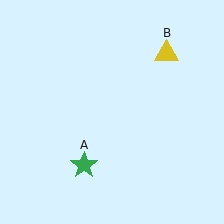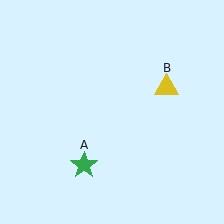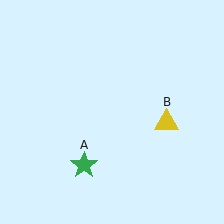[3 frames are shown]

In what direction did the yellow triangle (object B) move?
The yellow triangle (object B) moved down.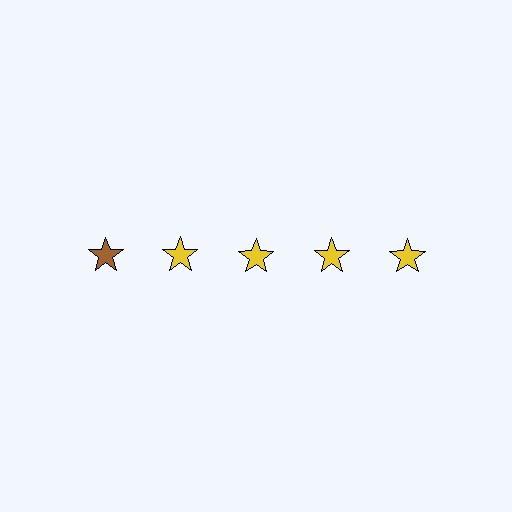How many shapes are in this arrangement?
There are 5 shapes arranged in a grid pattern.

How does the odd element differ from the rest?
It has a different color: brown instead of yellow.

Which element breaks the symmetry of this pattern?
The brown star in the top row, leftmost column breaks the symmetry. All other shapes are yellow stars.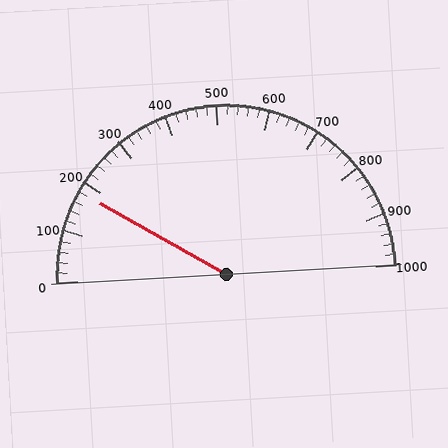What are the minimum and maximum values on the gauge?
The gauge ranges from 0 to 1000.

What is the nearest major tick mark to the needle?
The nearest major tick mark is 200.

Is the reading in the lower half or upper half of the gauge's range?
The reading is in the lower half of the range (0 to 1000).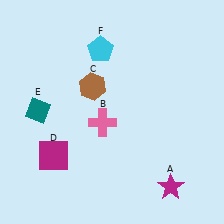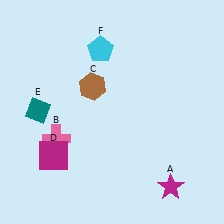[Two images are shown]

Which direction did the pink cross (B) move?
The pink cross (B) moved left.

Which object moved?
The pink cross (B) moved left.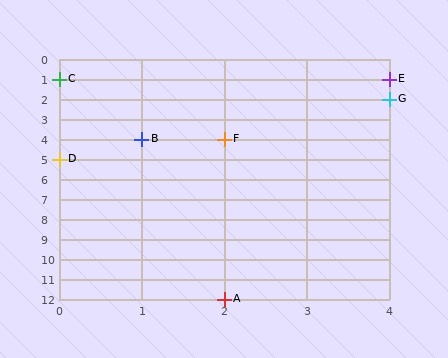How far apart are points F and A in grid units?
Points F and A are 8 rows apart.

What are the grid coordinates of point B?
Point B is at grid coordinates (1, 4).